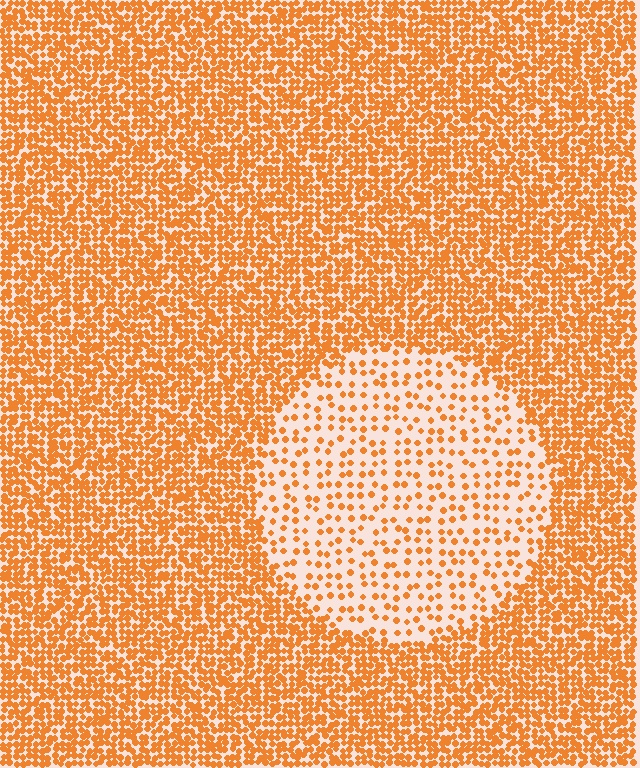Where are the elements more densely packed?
The elements are more densely packed outside the circle boundary.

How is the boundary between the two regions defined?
The boundary is defined by a change in element density (approximately 2.9x ratio). All elements are the same color, size, and shape.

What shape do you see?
I see a circle.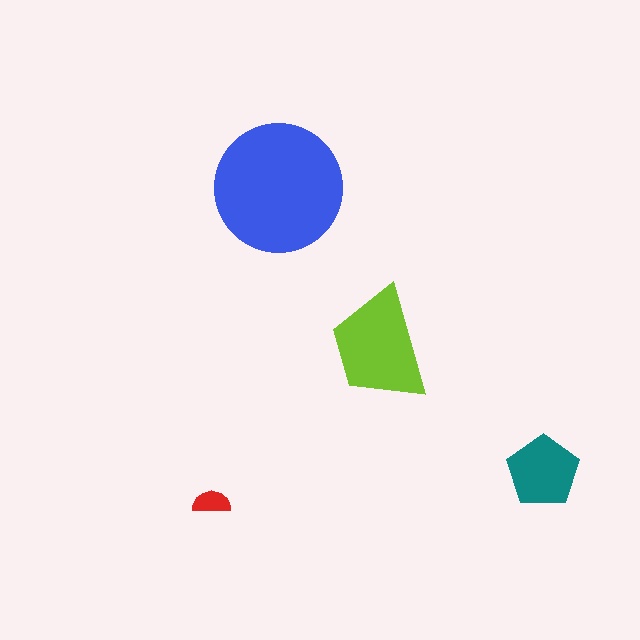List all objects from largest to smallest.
The blue circle, the lime trapezoid, the teal pentagon, the red semicircle.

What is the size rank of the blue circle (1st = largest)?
1st.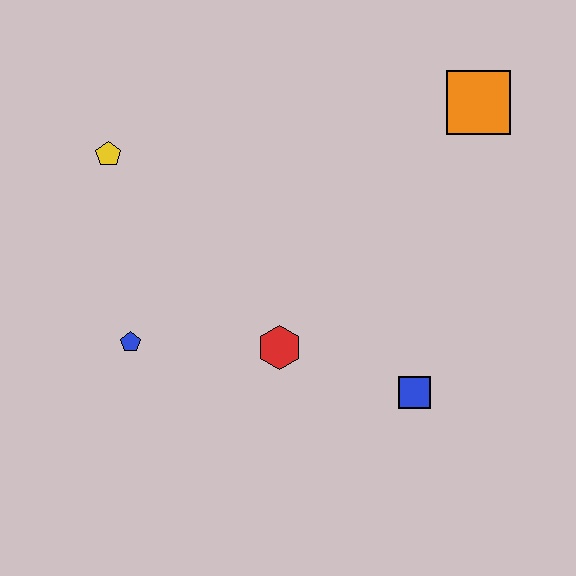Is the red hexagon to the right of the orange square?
No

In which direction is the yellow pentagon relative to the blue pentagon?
The yellow pentagon is above the blue pentagon.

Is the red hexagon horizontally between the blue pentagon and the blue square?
Yes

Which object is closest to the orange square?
The blue square is closest to the orange square.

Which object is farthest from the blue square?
The yellow pentagon is farthest from the blue square.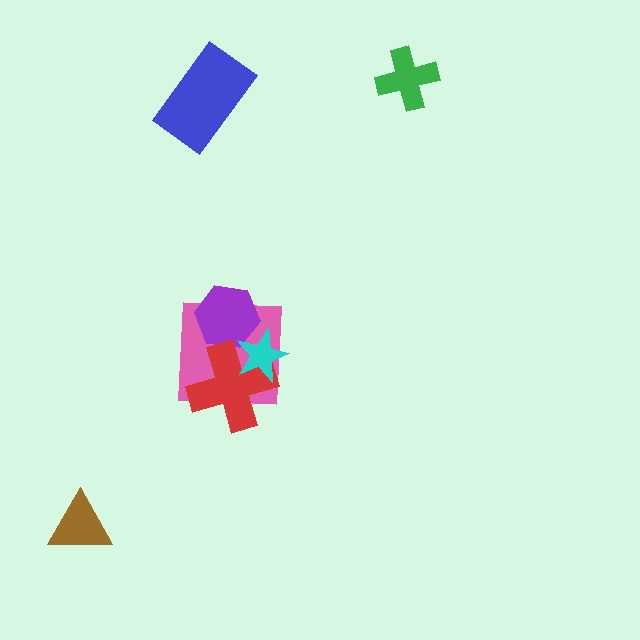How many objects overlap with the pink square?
3 objects overlap with the pink square.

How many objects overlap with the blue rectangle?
0 objects overlap with the blue rectangle.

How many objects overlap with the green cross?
0 objects overlap with the green cross.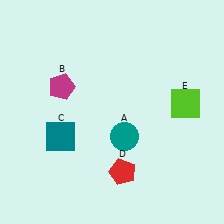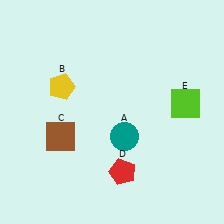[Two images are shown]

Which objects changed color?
B changed from magenta to yellow. C changed from teal to brown.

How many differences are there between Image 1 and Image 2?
There are 2 differences between the two images.